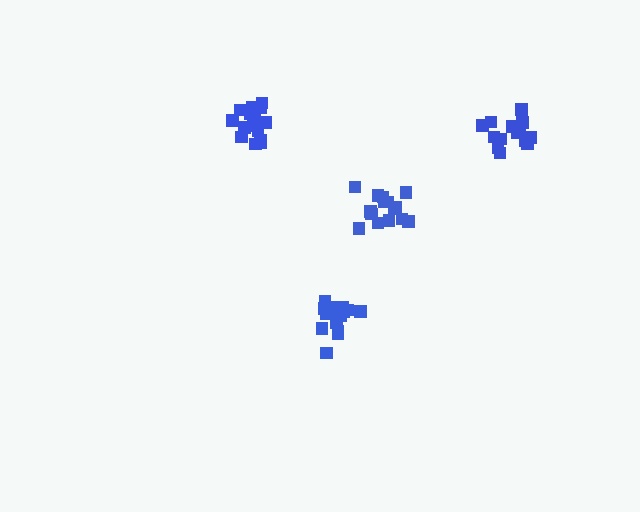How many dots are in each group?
Group 1: 15 dots, Group 2: 14 dots, Group 3: 15 dots, Group 4: 16 dots (60 total).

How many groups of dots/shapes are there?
There are 4 groups.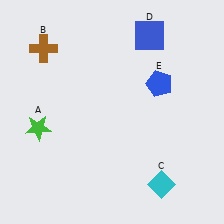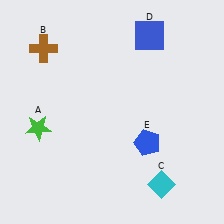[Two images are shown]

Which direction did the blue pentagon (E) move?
The blue pentagon (E) moved down.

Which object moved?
The blue pentagon (E) moved down.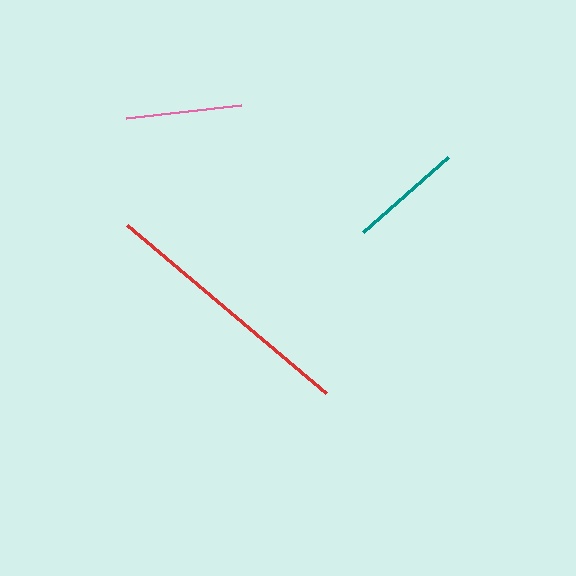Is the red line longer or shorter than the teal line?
The red line is longer than the teal line.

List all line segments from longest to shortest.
From longest to shortest: red, pink, teal.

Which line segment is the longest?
The red line is the longest at approximately 261 pixels.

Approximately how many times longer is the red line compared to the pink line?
The red line is approximately 2.3 times the length of the pink line.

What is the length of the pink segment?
The pink segment is approximately 115 pixels long.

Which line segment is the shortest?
The teal line is the shortest at approximately 114 pixels.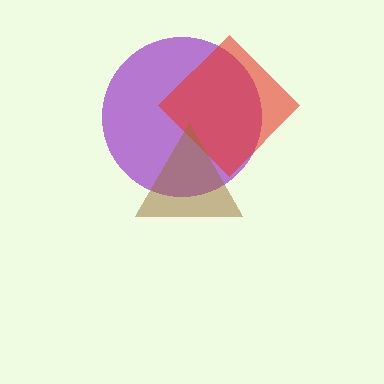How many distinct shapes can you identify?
There are 3 distinct shapes: a purple circle, a red diamond, a brown triangle.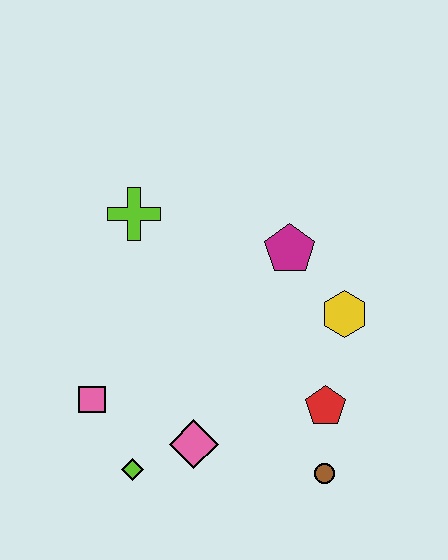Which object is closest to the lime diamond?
The pink diamond is closest to the lime diamond.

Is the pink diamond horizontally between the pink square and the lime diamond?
No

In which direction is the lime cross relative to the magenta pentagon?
The lime cross is to the left of the magenta pentagon.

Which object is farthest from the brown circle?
The lime cross is farthest from the brown circle.